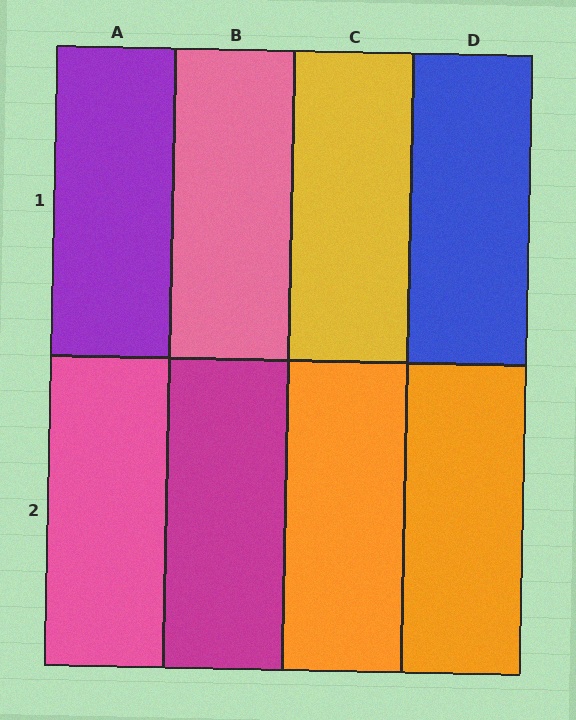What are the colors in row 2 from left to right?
Pink, magenta, orange, orange.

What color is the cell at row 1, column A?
Purple.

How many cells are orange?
2 cells are orange.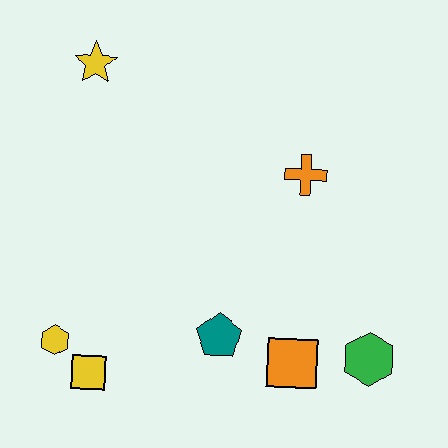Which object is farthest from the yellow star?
The green hexagon is farthest from the yellow star.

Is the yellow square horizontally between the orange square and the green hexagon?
No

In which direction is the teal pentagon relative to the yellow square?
The teal pentagon is to the right of the yellow square.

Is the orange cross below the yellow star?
Yes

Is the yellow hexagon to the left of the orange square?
Yes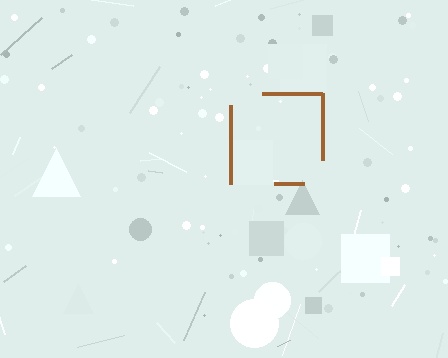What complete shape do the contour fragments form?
The contour fragments form a square.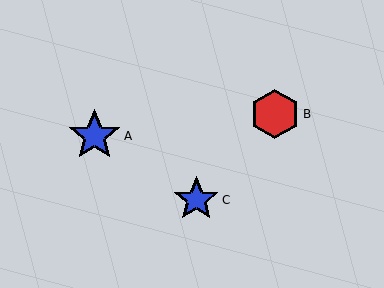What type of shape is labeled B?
Shape B is a red hexagon.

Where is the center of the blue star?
The center of the blue star is at (196, 200).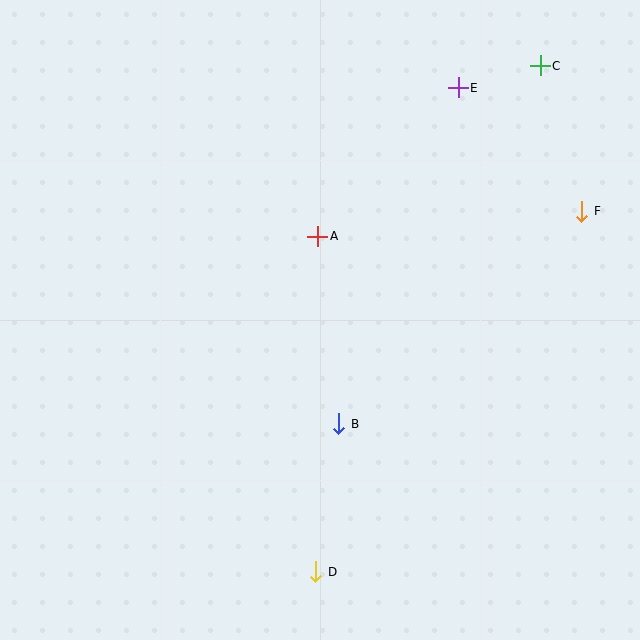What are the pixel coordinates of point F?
Point F is at (582, 211).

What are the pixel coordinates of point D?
Point D is at (316, 572).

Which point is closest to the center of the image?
Point A at (318, 236) is closest to the center.